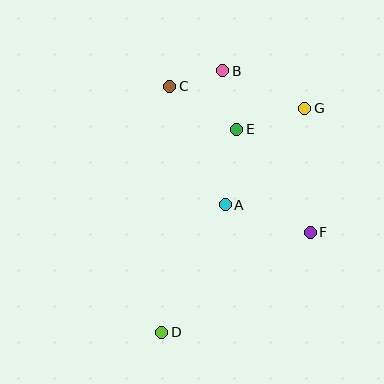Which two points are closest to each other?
Points B and C are closest to each other.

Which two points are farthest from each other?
Points B and D are farthest from each other.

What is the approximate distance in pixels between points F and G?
The distance between F and G is approximately 124 pixels.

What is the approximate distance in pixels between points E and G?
The distance between E and G is approximately 71 pixels.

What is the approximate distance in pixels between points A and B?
The distance between A and B is approximately 134 pixels.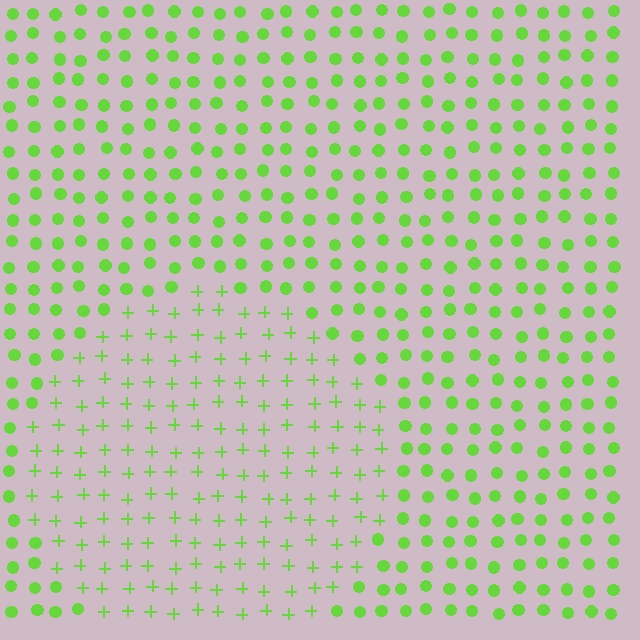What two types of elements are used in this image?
The image uses plus signs inside the circle region and circles outside it.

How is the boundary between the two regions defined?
The boundary is defined by a change in element shape: plus signs inside vs. circles outside. All elements share the same color and spacing.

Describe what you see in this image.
The image is filled with small lime elements arranged in a uniform grid. A circle-shaped region contains plus signs, while the surrounding area contains circles. The boundary is defined purely by the change in element shape.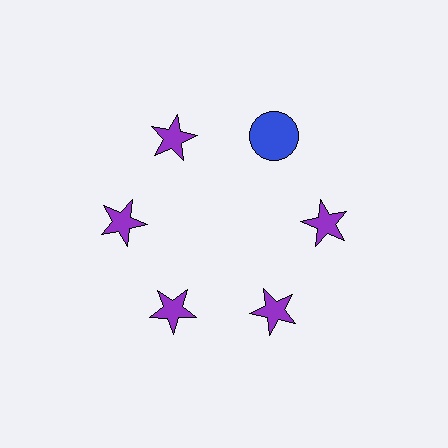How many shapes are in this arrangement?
There are 6 shapes arranged in a ring pattern.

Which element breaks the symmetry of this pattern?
The blue circle at roughly the 1 o'clock position breaks the symmetry. All other shapes are purple stars.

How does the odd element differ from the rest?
It differs in both color (blue instead of purple) and shape (circle instead of star).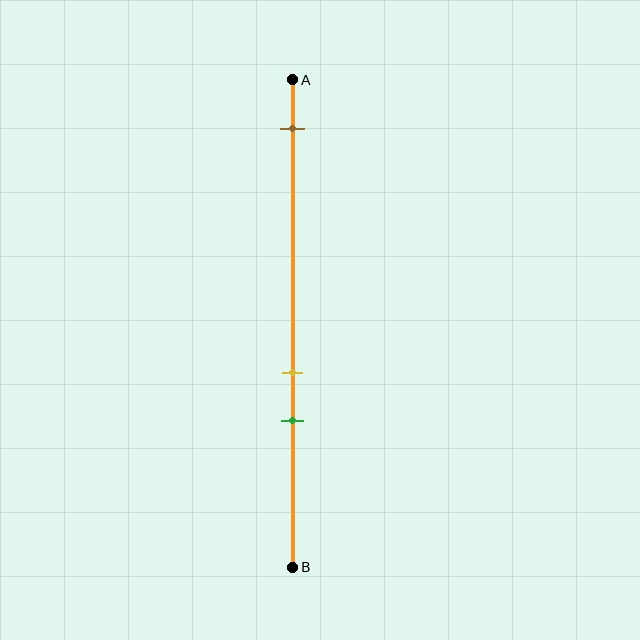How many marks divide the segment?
There are 3 marks dividing the segment.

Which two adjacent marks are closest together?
The yellow and green marks are the closest adjacent pair.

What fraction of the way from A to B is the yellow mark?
The yellow mark is approximately 60% (0.6) of the way from A to B.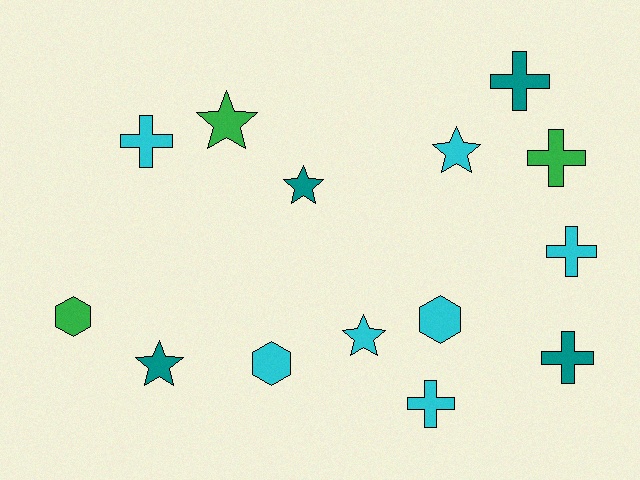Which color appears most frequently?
Cyan, with 7 objects.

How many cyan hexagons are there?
There are 2 cyan hexagons.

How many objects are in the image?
There are 14 objects.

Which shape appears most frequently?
Cross, with 6 objects.